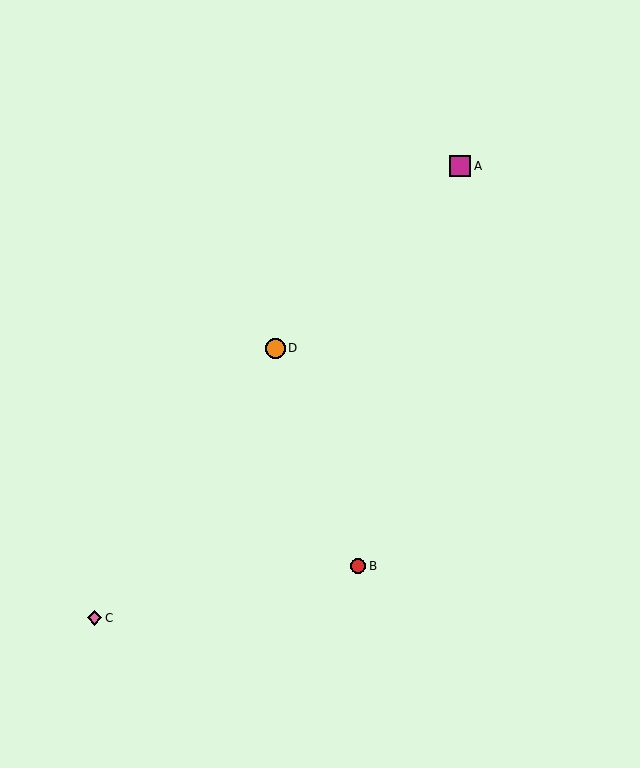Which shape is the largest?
The magenta square (labeled A) is the largest.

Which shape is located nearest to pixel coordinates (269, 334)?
The orange circle (labeled D) at (275, 348) is nearest to that location.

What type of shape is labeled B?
Shape B is a red circle.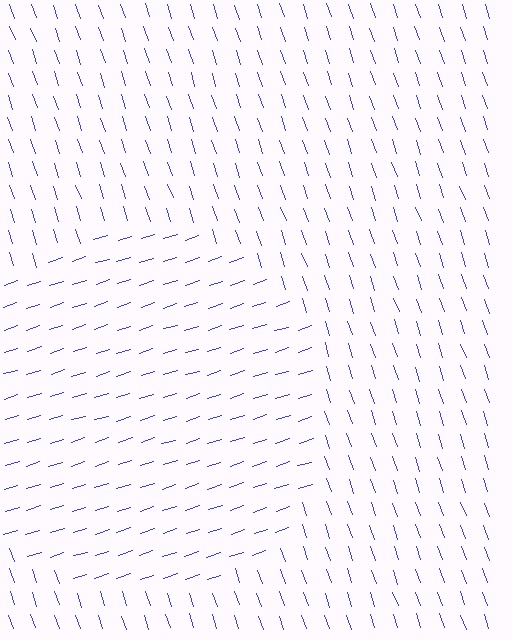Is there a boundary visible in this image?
Yes, there is a texture boundary formed by a change in line orientation.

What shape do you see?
I see a circle.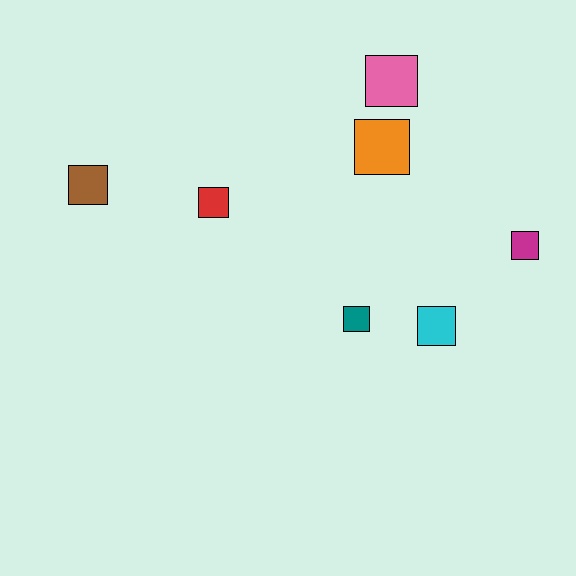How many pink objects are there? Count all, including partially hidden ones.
There is 1 pink object.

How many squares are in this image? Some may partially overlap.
There are 7 squares.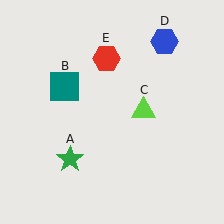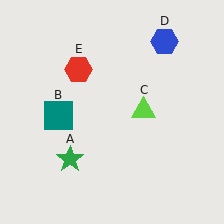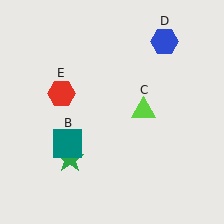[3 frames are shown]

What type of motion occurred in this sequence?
The teal square (object B), red hexagon (object E) rotated counterclockwise around the center of the scene.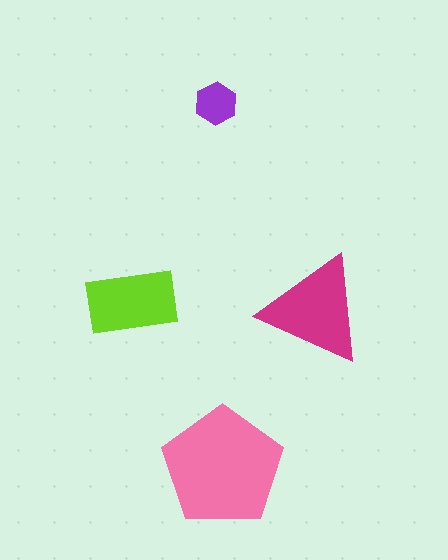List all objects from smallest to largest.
The purple hexagon, the lime rectangle, the magenta triangle, the pink pentagon.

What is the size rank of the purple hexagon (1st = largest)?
4th.